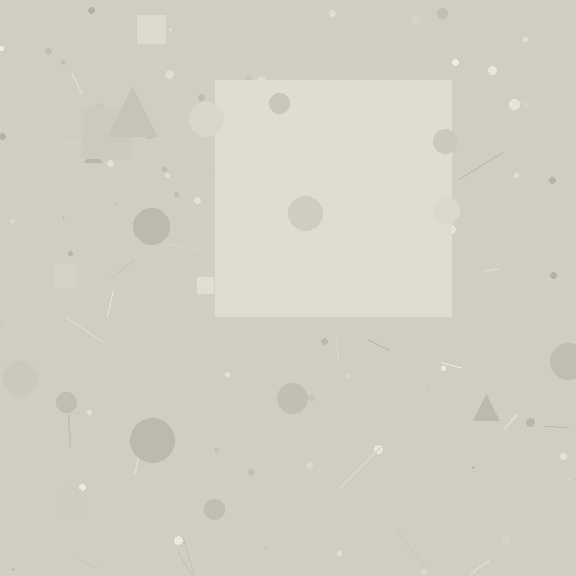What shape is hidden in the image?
A square is hidden in the image.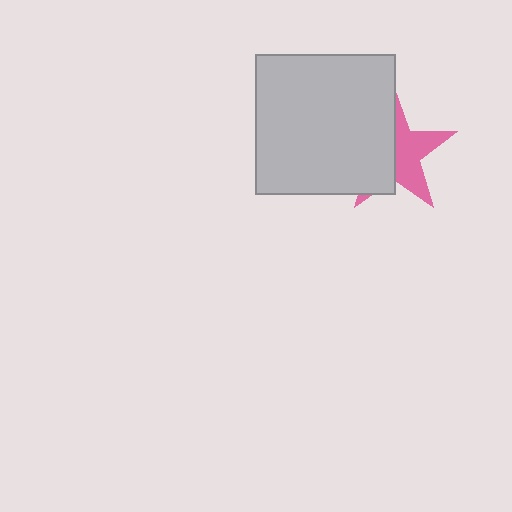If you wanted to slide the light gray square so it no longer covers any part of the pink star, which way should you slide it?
Slide it left — that is the most direct way to separate the two shapes.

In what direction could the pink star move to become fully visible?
The pink star could move right. That would shift it out from behind the light gray square entirely.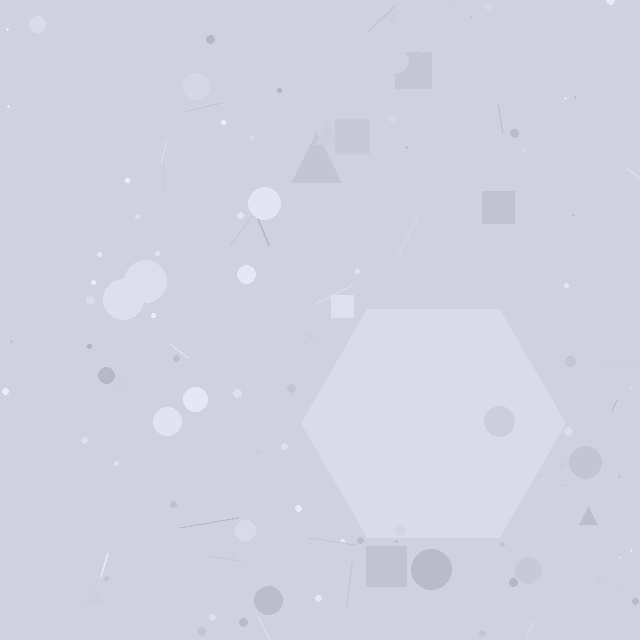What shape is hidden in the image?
A hexagon is hidden in the image.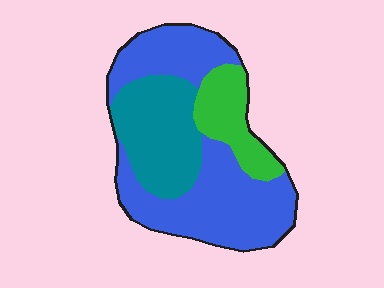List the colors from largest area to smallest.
From largest to smallest: blue, teal, green.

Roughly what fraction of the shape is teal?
Teal covers around 30% of the shape.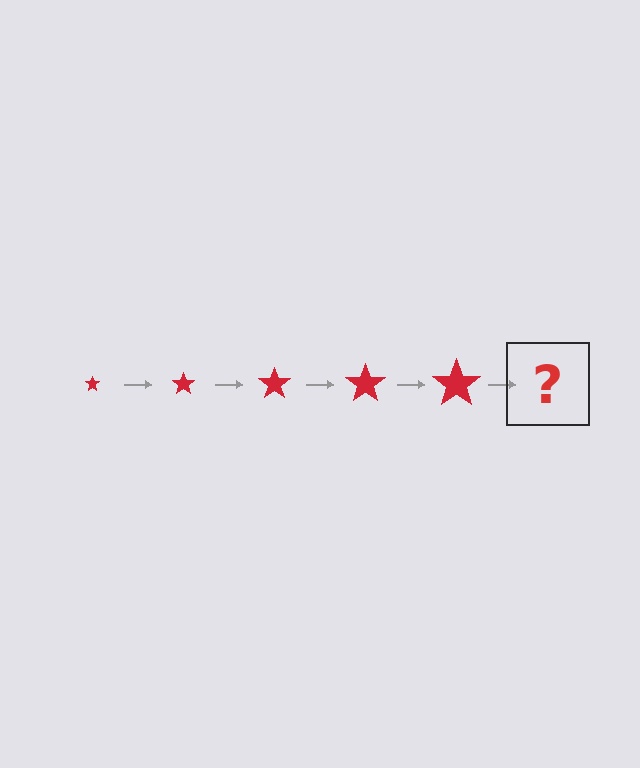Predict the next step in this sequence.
The next step is a red star, larger than the previous one.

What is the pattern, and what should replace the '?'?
The pattern is that the star gets progressively larger each step. The '?' should be a red star, larger than the previous one.